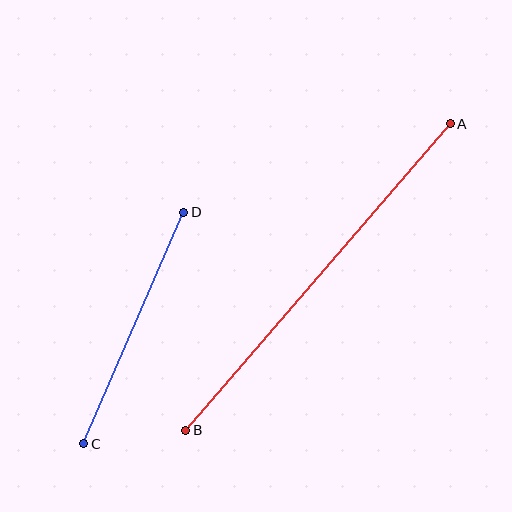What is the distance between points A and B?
The distance is approximately 405 pixels.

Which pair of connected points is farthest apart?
Points A and B are farthest apart.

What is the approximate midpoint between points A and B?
The midpoint is at approximately (318, 277) pixels.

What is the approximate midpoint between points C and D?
The midpoint is at approximately (134, 328) pixels.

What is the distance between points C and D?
The distance is approximately 252 pixels.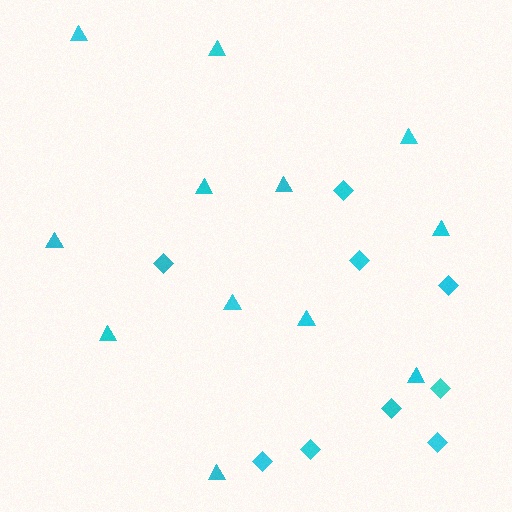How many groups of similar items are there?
There are 2 groups: one group of triangles (12) and one group of diamonds (9).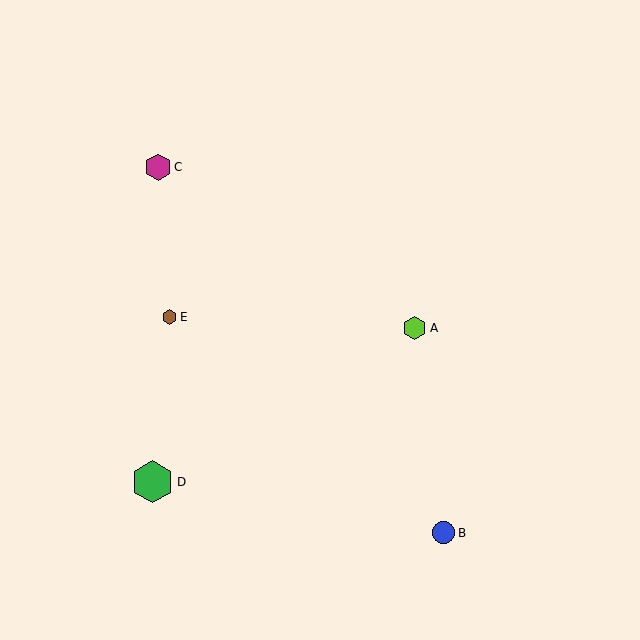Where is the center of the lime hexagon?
The center of the lime hexagon is at (415, 328).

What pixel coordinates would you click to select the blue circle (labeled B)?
Click at (444, 533) to select the blue circle B.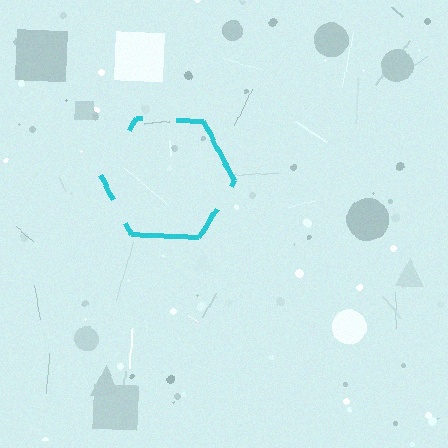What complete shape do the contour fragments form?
The contour fragments form a hexagon.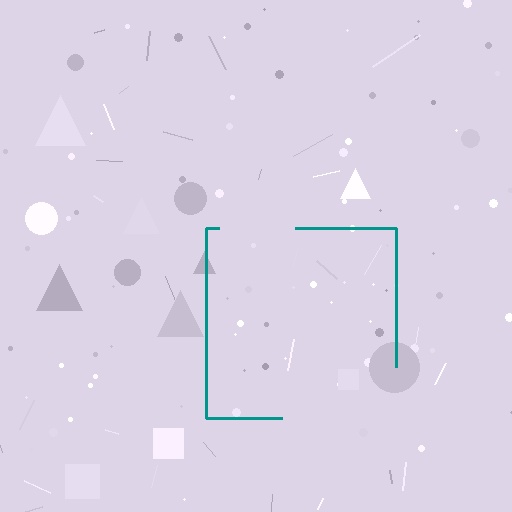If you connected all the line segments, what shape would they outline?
They would outline a square.